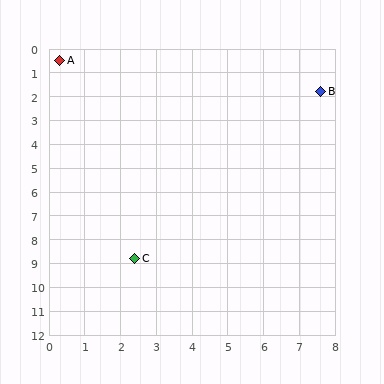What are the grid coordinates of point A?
Point A is at approximately (0.3, 0.5).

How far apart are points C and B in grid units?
Points C and B are about 8.7 grid units apart.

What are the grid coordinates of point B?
Point B is at approximately (7.6, 1.8).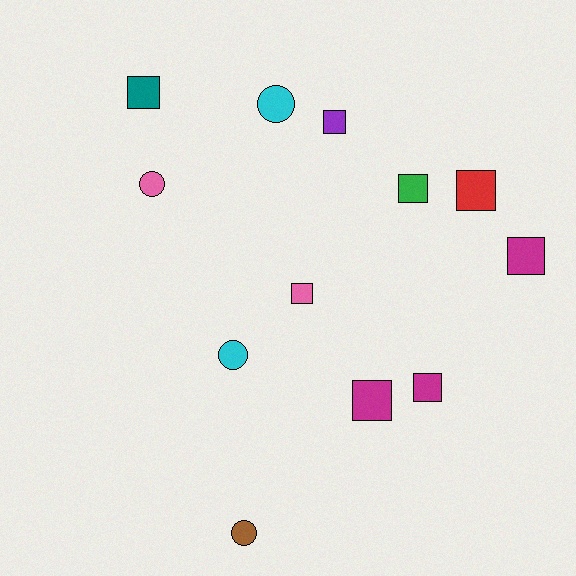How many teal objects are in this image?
There is 1 teal object.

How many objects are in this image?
There are 12 objects.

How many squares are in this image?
There are 8 squares.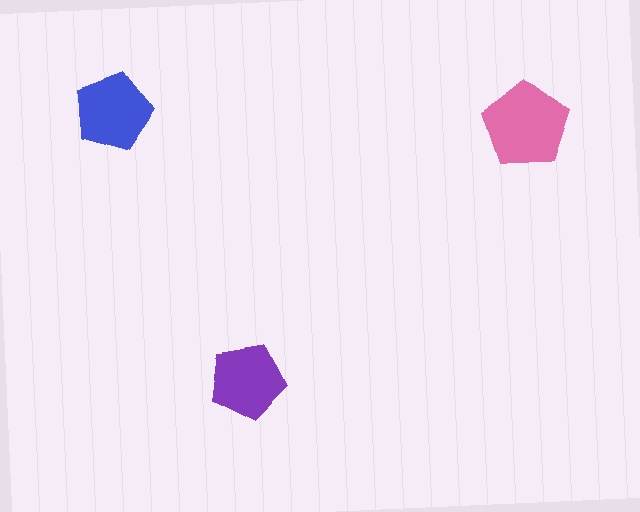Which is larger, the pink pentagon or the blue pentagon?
The pink one.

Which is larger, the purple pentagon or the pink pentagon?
The pink one.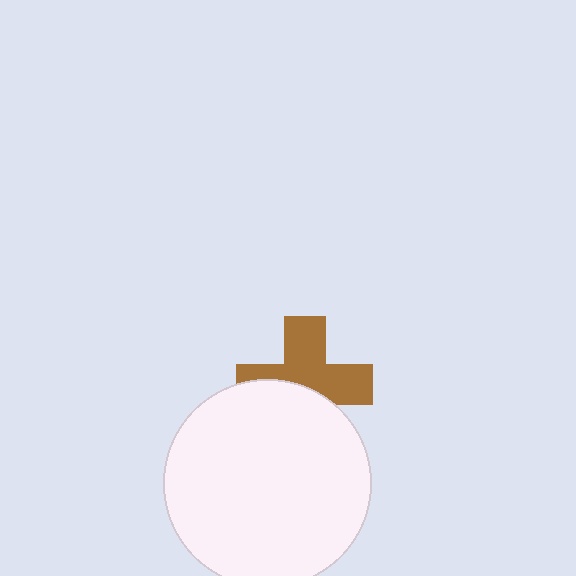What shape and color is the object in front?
The object in front is a white circle.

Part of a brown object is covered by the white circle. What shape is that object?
It is a cross.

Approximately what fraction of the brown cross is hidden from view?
Roughly 41% of the brown cross is hidden behind the white circle.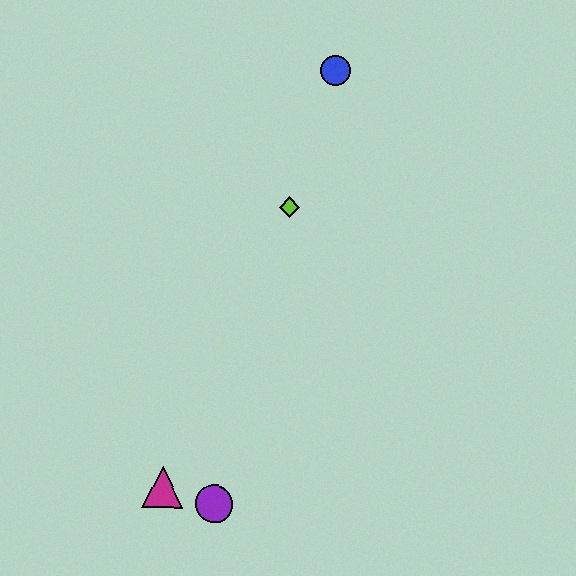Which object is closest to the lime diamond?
The blue circle is closest to the lime diamond.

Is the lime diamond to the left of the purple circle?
No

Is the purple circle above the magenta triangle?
No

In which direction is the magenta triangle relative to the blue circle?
The magenta triangle is below the blue circle.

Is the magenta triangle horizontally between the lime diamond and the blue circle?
No